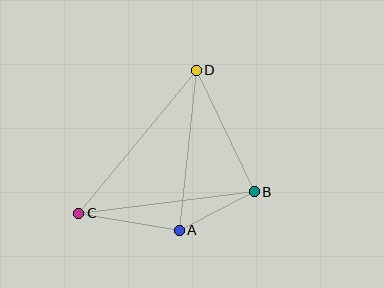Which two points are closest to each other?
Points A and B are closest to each other.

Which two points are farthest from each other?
Points C and D are farthest from each other.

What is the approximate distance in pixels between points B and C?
The distance between B and C is approximately 177 pixels.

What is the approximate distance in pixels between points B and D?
The distance between B and D is approximately 134 pixels.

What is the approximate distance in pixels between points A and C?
The distance between A and C is approximately 102 pixels.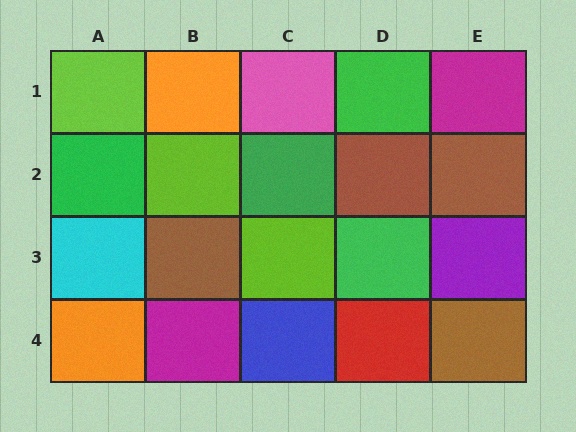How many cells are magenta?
2 cells are magenta.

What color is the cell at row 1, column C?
Pink.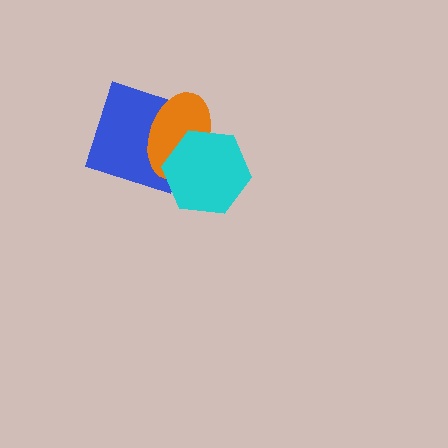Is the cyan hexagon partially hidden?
No, no other shape covers it.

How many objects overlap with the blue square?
2 objects overlap with the blue square.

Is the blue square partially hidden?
Yes, it is partially covered by another shape.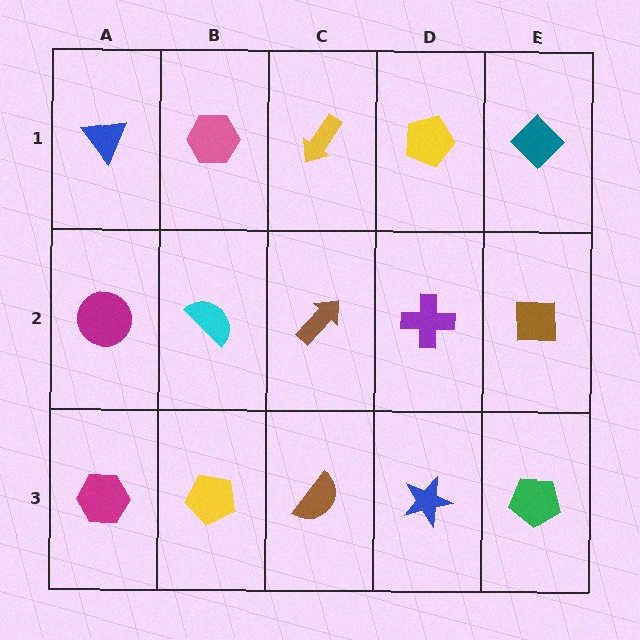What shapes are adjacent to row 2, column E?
A teal diamond (row 1, column E), a green pentagon (row 3, column E), a purple cross (row 2, column D).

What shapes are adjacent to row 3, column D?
A purple cross (row 2, column D), a brown semicircle (row 3, column C), a green pentagon (row 3, column E).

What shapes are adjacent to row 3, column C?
A brown arrow (row 2, column C), a yellow pentagon (row 3, column B), a blue star (row 3, column D).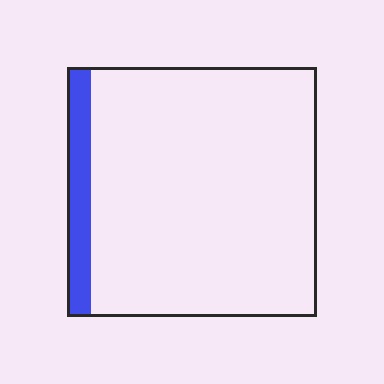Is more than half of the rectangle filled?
No.